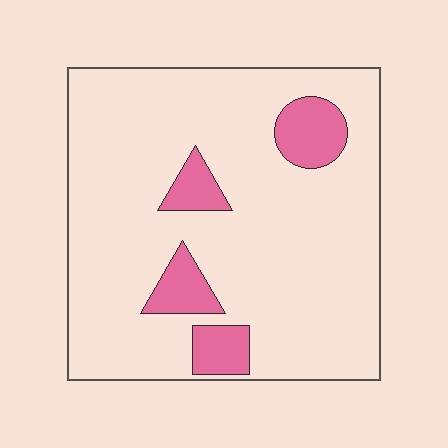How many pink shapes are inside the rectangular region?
4.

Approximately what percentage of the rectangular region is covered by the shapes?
Approximately 15%.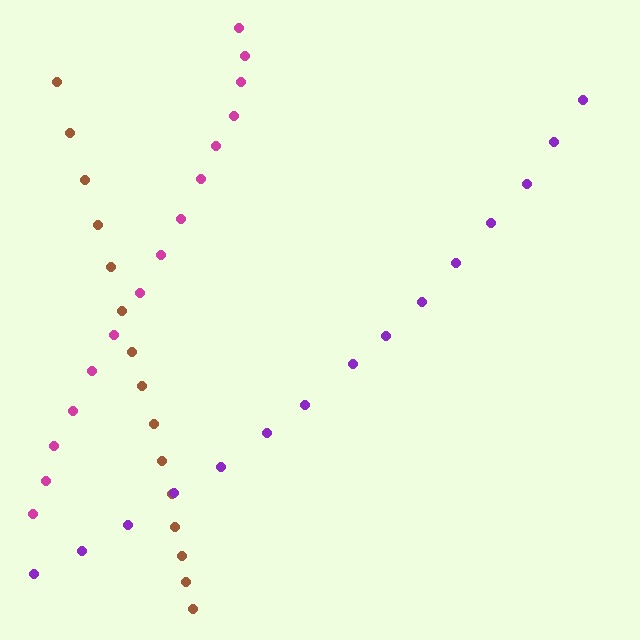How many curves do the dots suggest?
There are 3 distinct paths.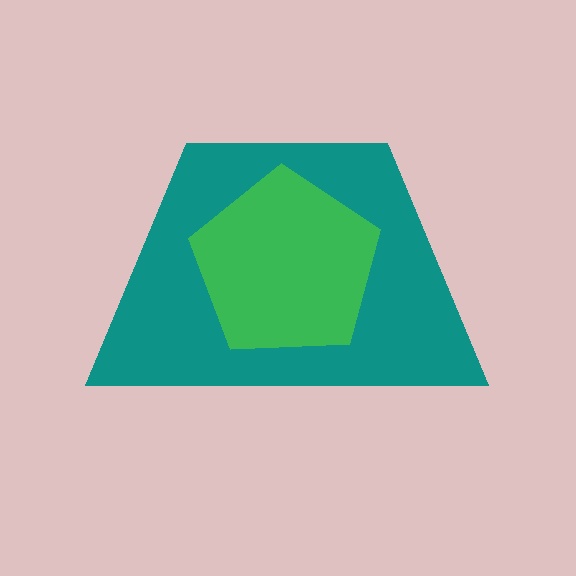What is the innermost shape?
The green pentagon.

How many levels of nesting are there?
2.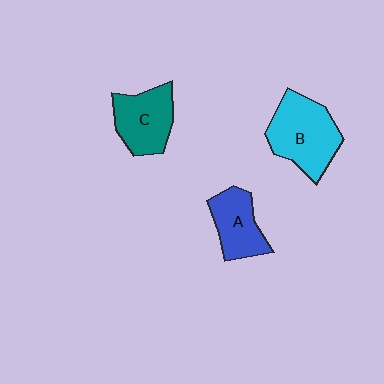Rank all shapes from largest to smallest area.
From largest to smallest: B (cyan), C (teal), A (blue).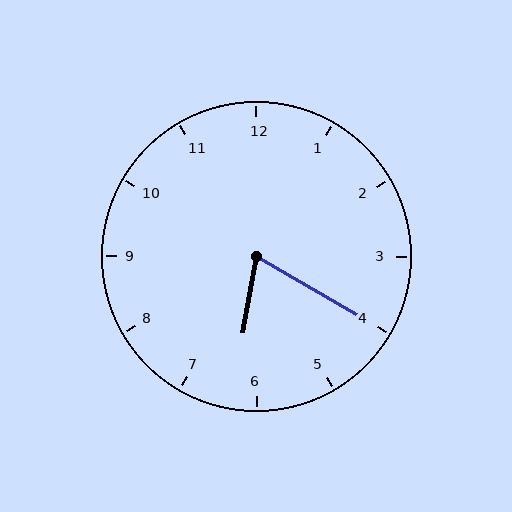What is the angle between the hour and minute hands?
Approximately 70 degrees.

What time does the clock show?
6:20.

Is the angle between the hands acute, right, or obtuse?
It is acute.